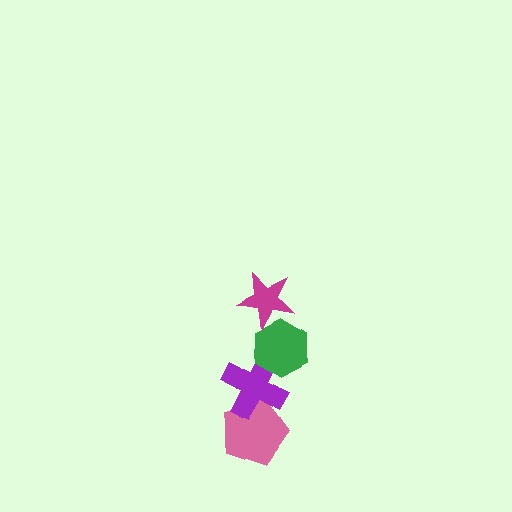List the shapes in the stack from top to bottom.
From top to bottom: the magenta star, the green hexagon, the purple cross, the pink pentagon.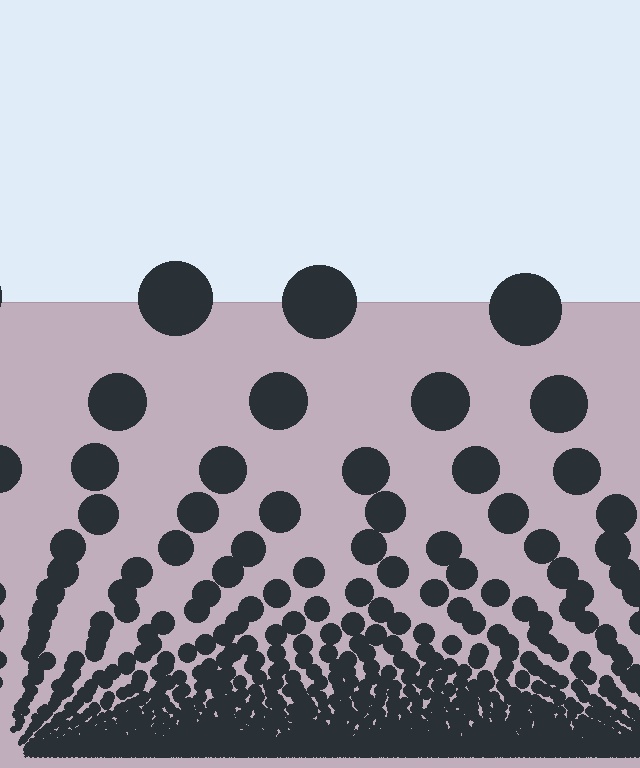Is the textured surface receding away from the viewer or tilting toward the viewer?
The surface appears to tilt toward the viewer. Texture elements get larger and sparser toward the top.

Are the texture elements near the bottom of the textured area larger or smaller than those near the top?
Smaller. The gradient is inverted — elements near the bottom are smaller and denser.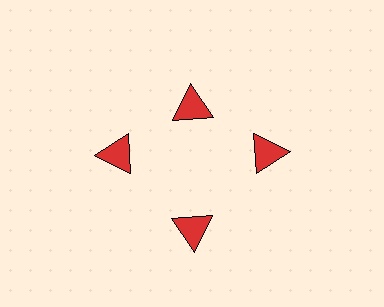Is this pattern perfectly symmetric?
No. The 4 red triangles are arranged in a ring, but one element near the 12 o'clock position is pulled inward toward the center, breaking the 4-fold rotational symmetry.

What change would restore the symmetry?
The symmetry would be restored by moving it outward, back onto the ring so that all 4 triangles sit at equal angles and equal distance from the center.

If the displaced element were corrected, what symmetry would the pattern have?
It would have 4-fold rotational symmetry — the pattern would map onto itself every 90 degrees.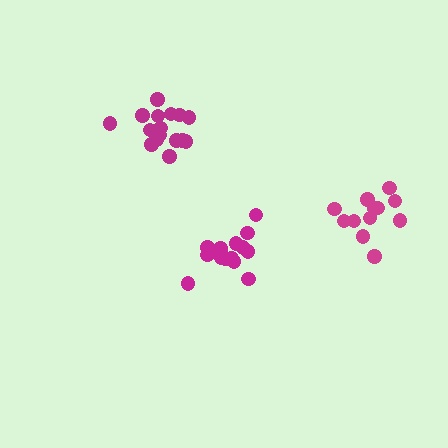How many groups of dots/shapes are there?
There are 3 groups.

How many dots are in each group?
Group 1: 14 dots, Group 2: 16 dots, Group 3: 12 dots (42 total).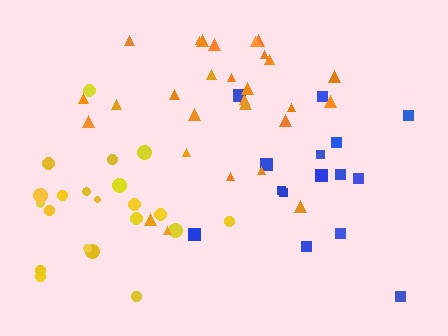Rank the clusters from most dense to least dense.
yellow, orange, blue.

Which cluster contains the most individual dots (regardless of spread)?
Orange (28).